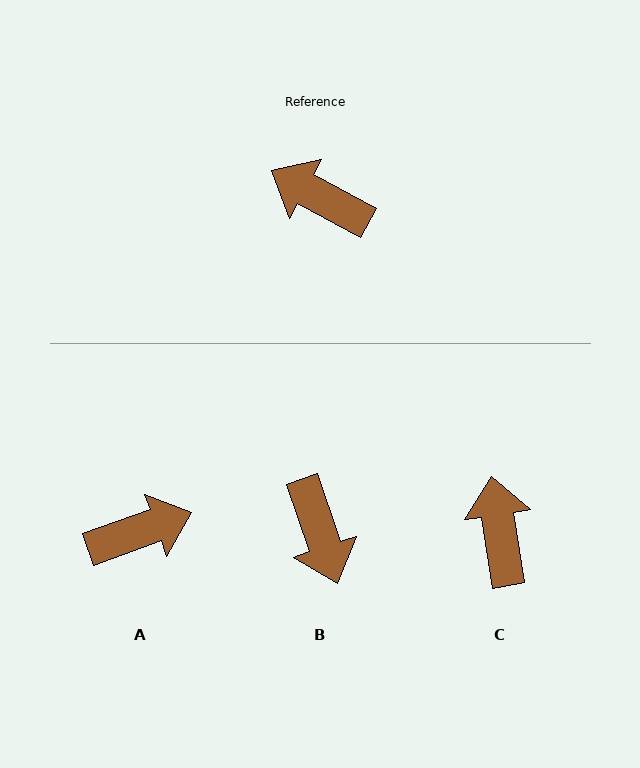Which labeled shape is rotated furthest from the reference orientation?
B, about 137 degrees away.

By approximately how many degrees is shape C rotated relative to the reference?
Approximately 53 degrees clockwise.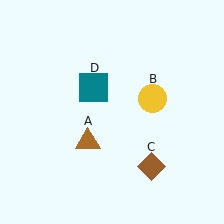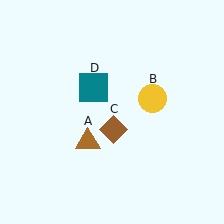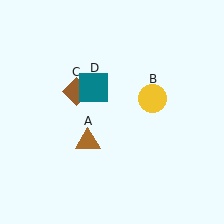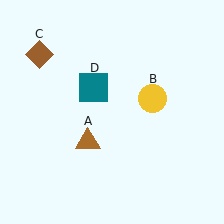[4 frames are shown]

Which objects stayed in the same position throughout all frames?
Brown triangle (object A) and yellow circle (object B) and teal square (object D) remained stationary.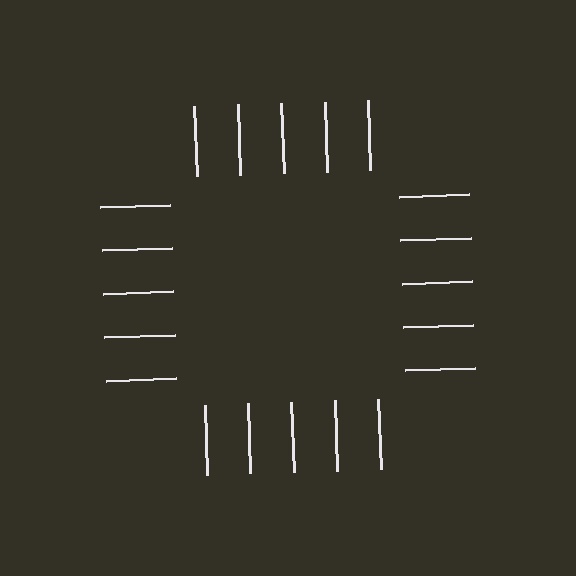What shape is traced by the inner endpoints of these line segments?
An illusory square — the line segments terminate on its edges but no continuous stroke is drawn.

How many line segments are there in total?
20 — 5 along each of the 4 edges.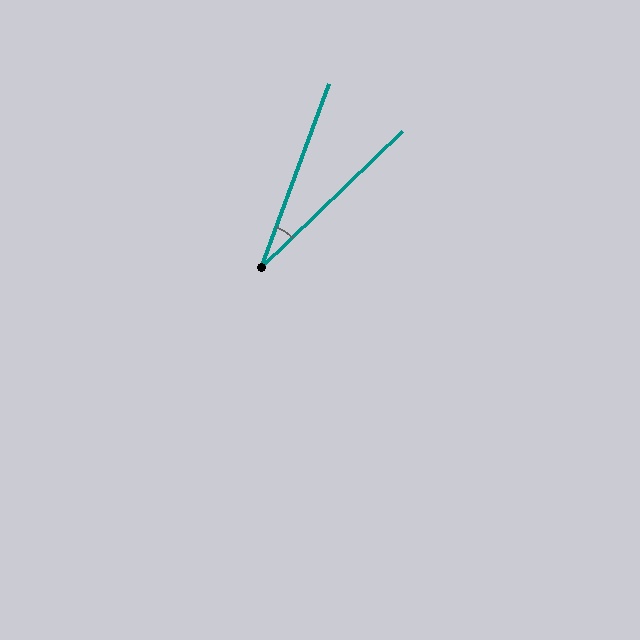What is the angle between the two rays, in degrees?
Approximately 25 degrees.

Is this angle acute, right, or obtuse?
It is acute.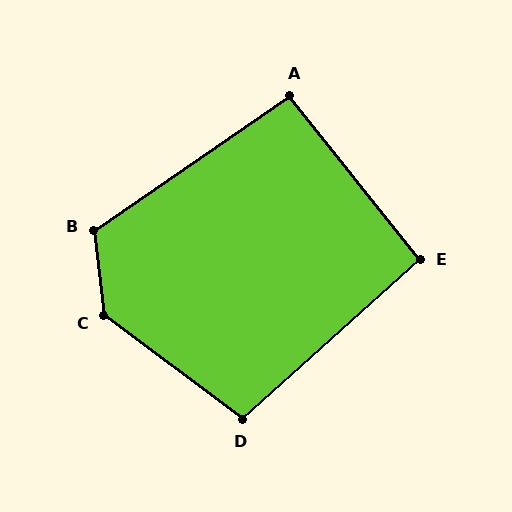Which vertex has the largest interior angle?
C, at approximately 133 degrees.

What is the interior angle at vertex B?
Approximately 118 degrees (obtuse).